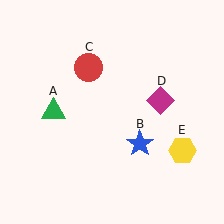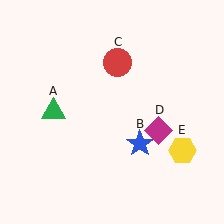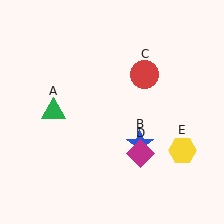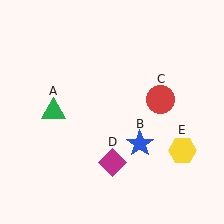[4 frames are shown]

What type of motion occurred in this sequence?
The red circle (object C), magenta diamond (object D) rotated clockwise around the center of the scene.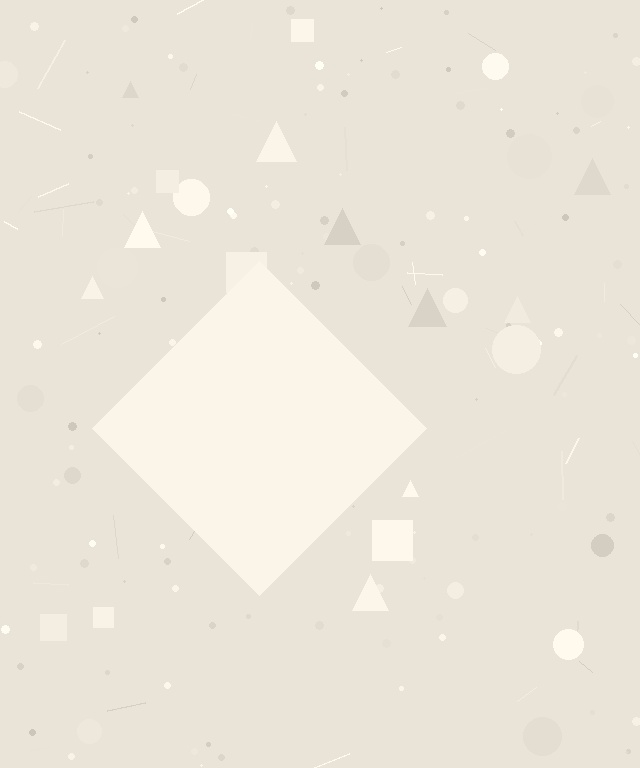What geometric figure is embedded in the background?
A diamond is embedded in the background.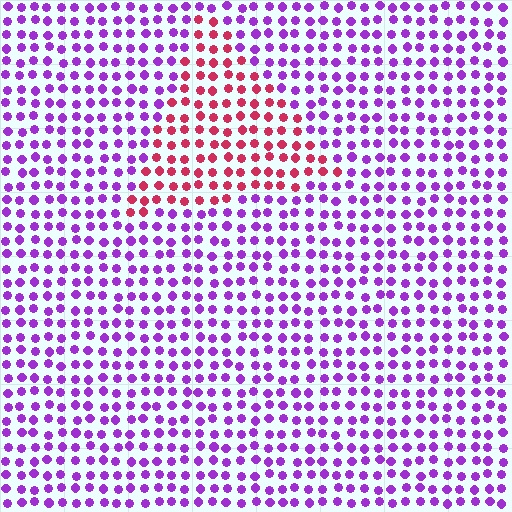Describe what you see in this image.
The image is filled with small purple elements in a uniform arrangement. A triangle-shaped region is visible where the elements are tinted to a slightly different hue, forming a subtle color boundary.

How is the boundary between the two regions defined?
The boundary is defined purely by a slight shift in hue (about 61 degrees). Spacing, size, and orientation are identical on both sides.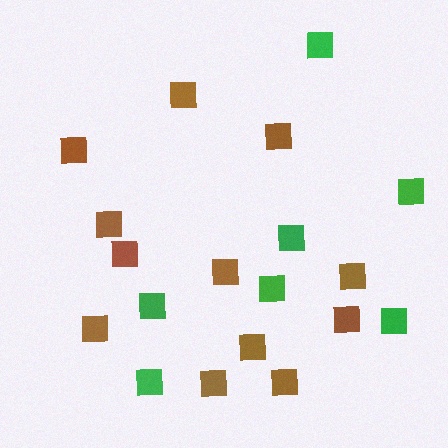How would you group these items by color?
There are 2 groups: one group of brown squares (12) and one group of green squares (7).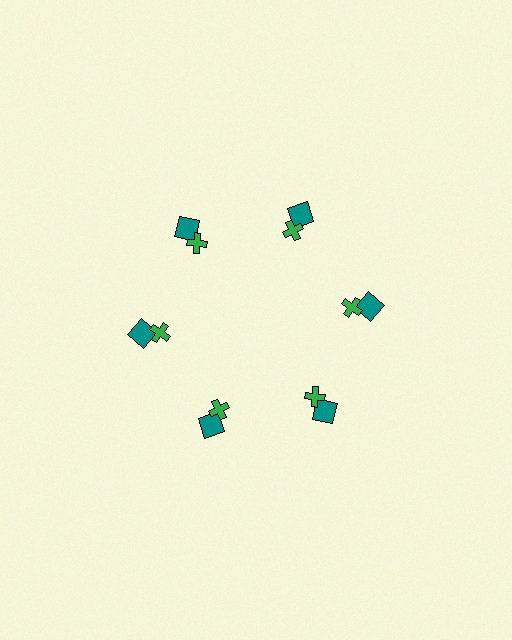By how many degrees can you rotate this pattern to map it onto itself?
The pattern maps onto itself every 60 degrees of rotation.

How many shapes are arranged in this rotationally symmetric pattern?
There are 12 shapes, arranged in 6 groups of 2.